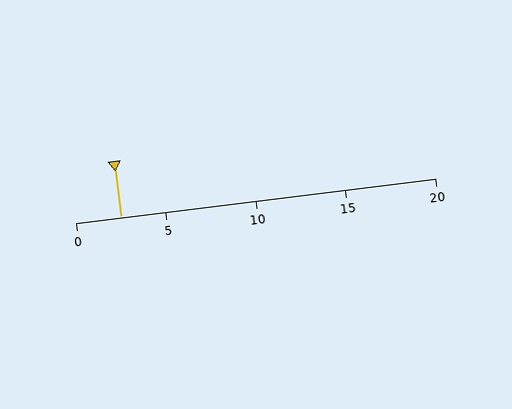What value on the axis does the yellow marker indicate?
The marker indicates approximately 2.5.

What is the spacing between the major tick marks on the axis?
The major ticks are spaced 5 apart.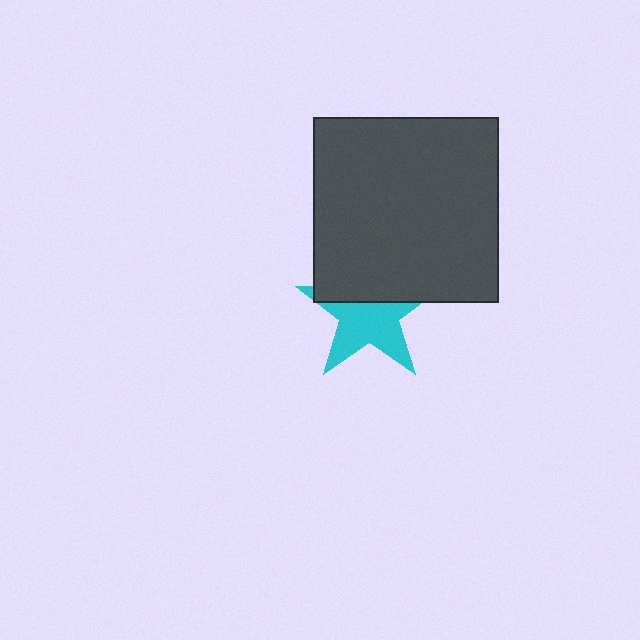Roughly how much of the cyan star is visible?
About half of it is visible (roughly 57%).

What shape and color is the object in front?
The object in front is a dark gray square.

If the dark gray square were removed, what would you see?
You would see the complete cyan star.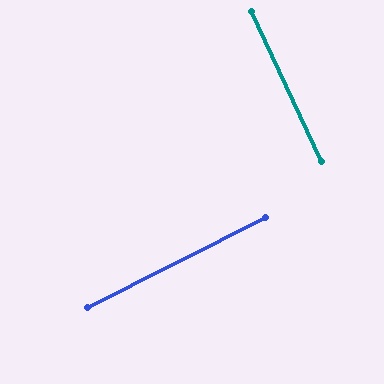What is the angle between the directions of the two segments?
Approximately 88 degrees.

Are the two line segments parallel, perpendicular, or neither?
Perpendicular — they meet at approximately 88°.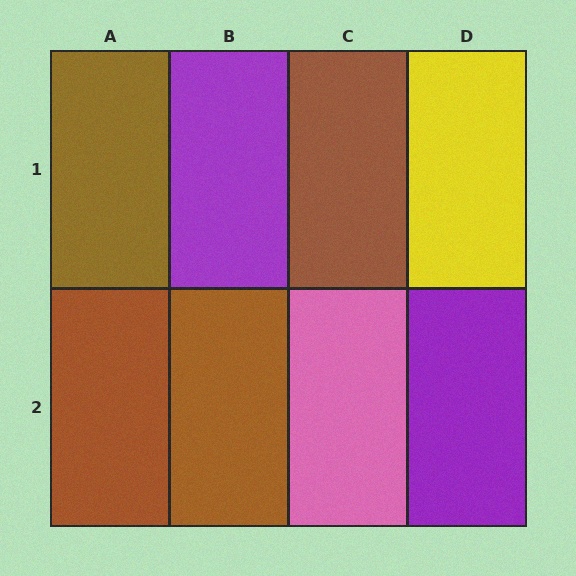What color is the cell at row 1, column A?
Brown.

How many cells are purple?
2 cells are purple.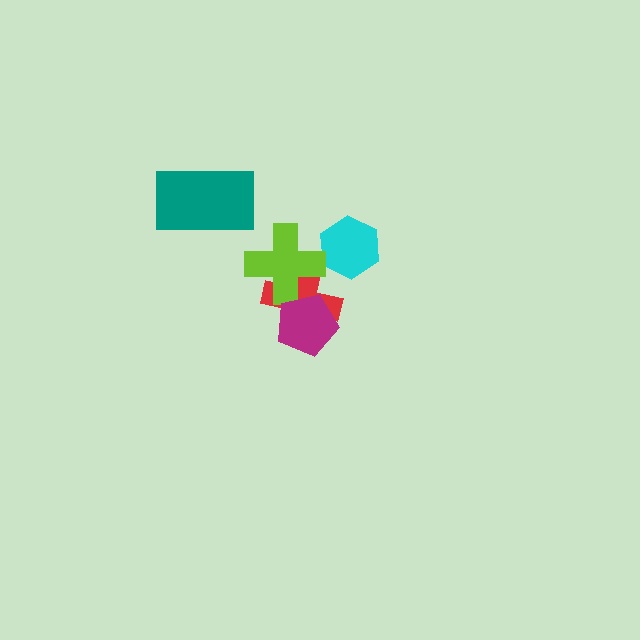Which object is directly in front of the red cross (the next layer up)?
The lime cross is directly in front of the red cross.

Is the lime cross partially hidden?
Yes, it is partially covered by another shape.